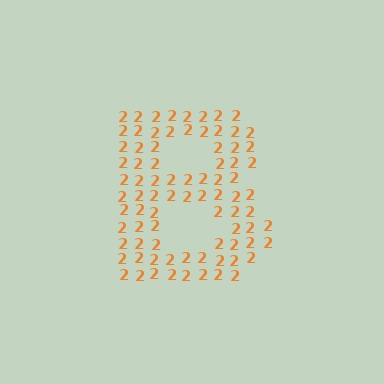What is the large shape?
The large shape is the letter B.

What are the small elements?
The small elements are digit 2's.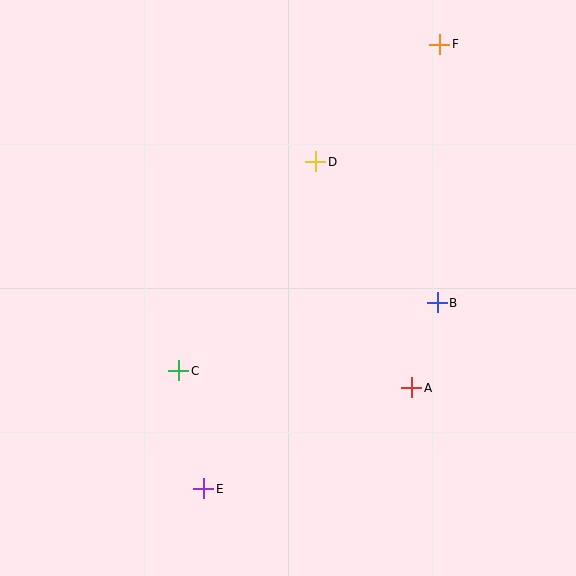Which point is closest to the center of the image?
Point D at (316, 162) is closest to the center.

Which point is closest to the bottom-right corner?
Point A is closest to the bottom-right corner.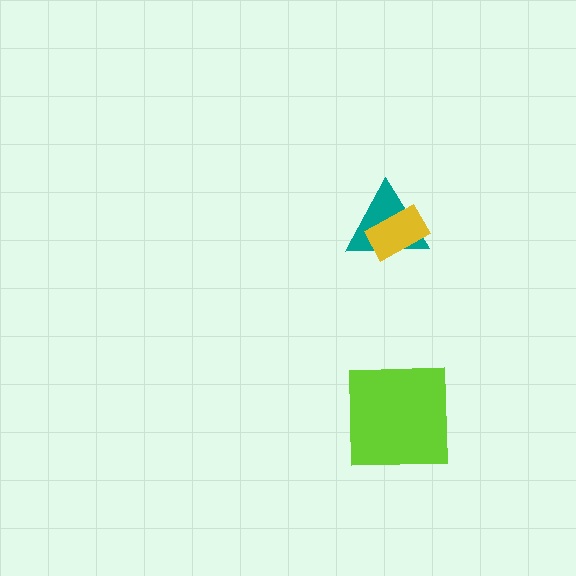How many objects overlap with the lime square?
0 objects overlap with the lime square.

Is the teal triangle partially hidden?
Yes, it is partially covered by another shape.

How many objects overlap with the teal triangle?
1 object overlaps with the teal triangle.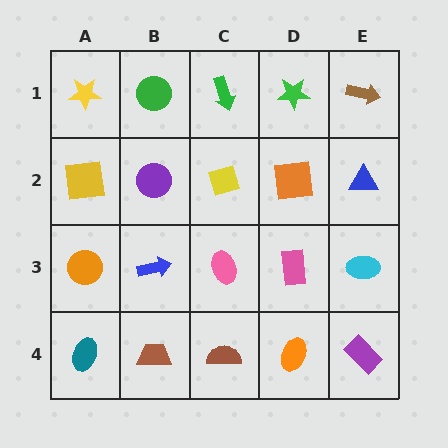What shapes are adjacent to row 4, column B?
A blue arrow (row 3, column B), a teal ellipse (row 4, column A), a brown semicircle (row 4, column C).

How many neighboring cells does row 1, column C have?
3.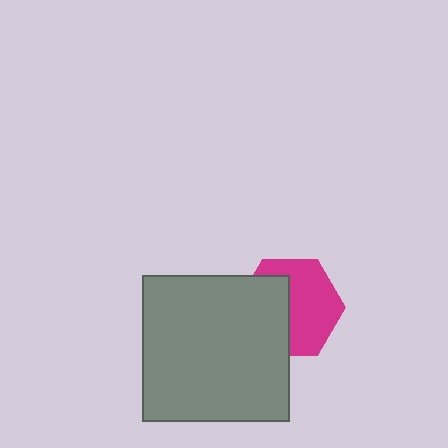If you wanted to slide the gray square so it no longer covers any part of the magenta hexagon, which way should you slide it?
Slide it left — that is the most direct way to separate the two shapes.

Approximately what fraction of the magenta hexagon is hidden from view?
Roughly 43% of the magenta hexagon is hidden behind the gray square.